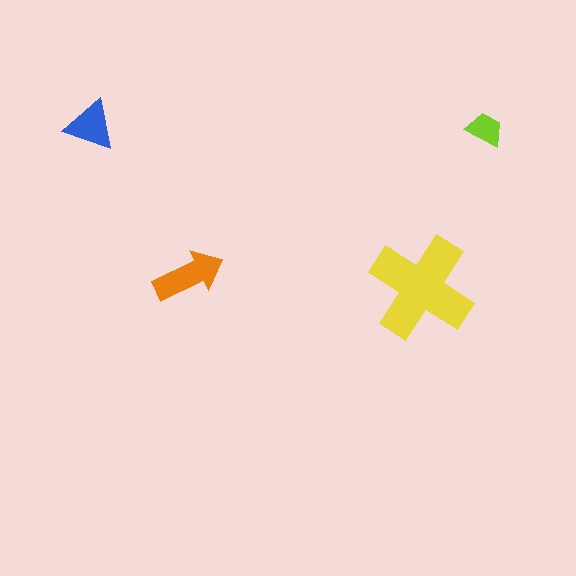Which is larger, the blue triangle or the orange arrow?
The orange arrow.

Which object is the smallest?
The lime trapezoid.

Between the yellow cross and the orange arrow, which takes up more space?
The yellow cross.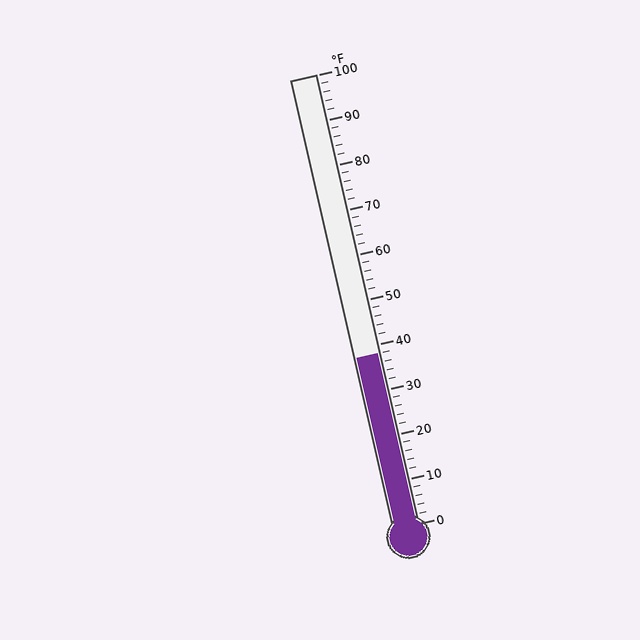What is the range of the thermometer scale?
The thermometer scale ranges from 0°F to 100°F.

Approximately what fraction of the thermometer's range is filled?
The thermometer is filled to approximately 40% of its range.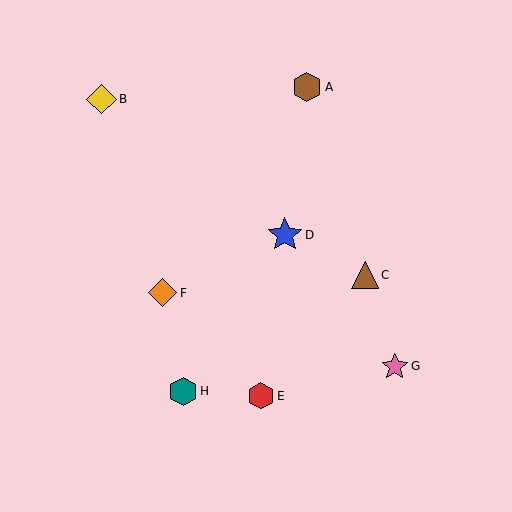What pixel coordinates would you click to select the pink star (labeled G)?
Click at (395, 366) to select the pink star G.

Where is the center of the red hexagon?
The center of the red hexagon is at (261, 396).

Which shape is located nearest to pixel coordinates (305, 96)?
The brown hexagon (labeled A) at (307, 87) is nearest to that location.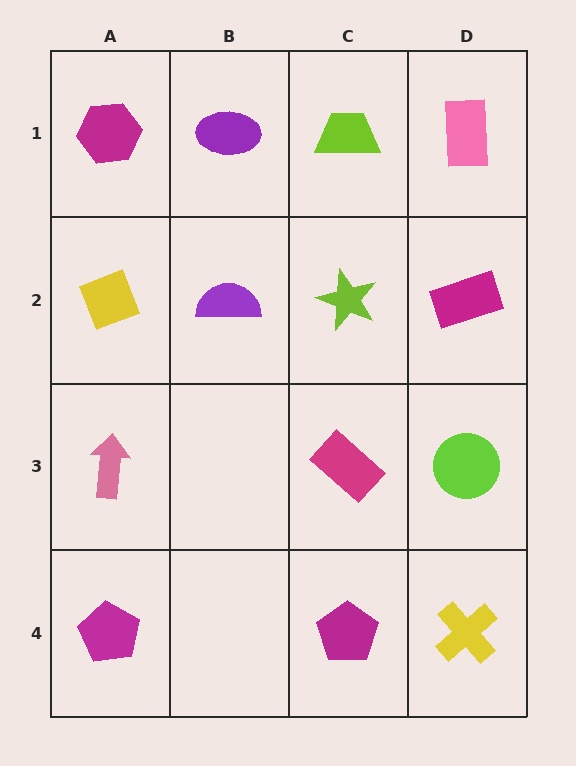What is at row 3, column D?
A lime circle.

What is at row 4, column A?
A magenta pentagon.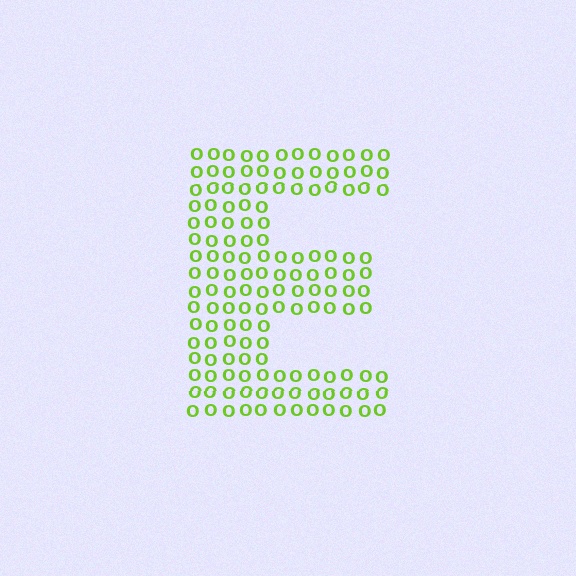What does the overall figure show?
The overall figure shows the letter E.